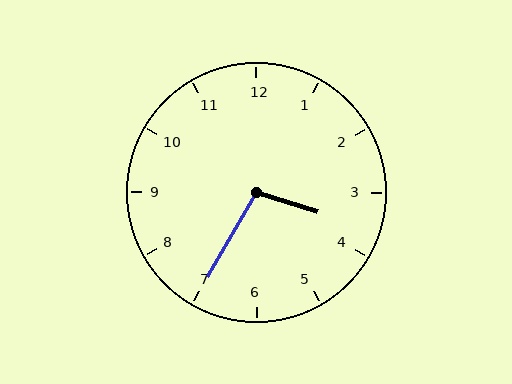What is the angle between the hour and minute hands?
Approximately 102 degrees.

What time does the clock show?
3:35.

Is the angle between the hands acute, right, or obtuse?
It is obtuse.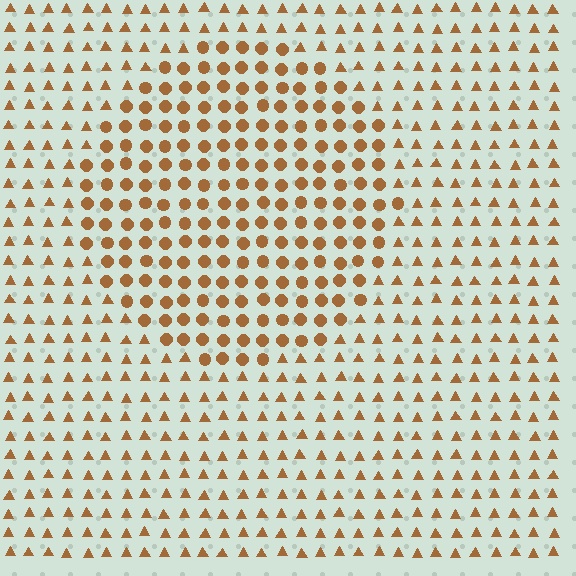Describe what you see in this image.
The image is filled with small brown elements arranged in a uniform grid. A circle-shaped region contains circles, while the surrounding area contains triangles. The boundary is defined purely by the change in element shape.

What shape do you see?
I see a circle.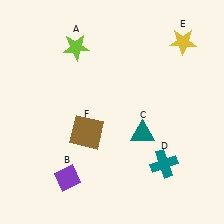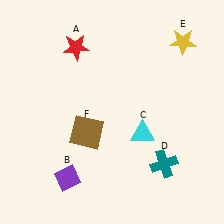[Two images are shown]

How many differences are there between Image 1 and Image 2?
There are 2 differences between the two images.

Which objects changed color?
A changed from lime to red. C changed from teal to cyan.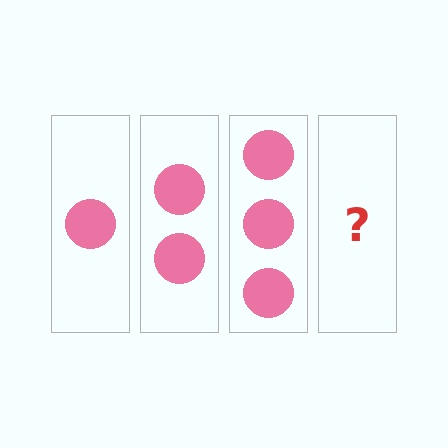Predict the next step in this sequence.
The next step is 4 circles.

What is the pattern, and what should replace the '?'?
The pattern is that each step adds one more circle. The '?' should be 4 circles.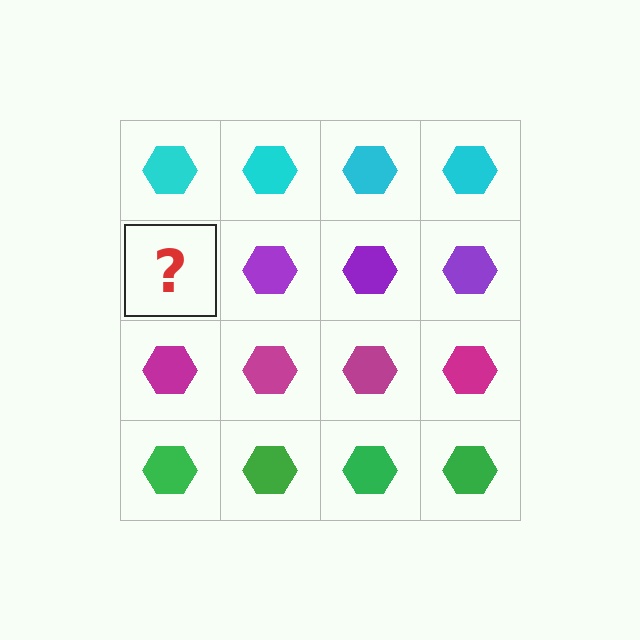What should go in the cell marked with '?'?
The missing cell should contain a purple hexagon.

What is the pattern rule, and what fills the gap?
The rule is that each row has a consistent color. The gap should be filled with a purple hexagon.